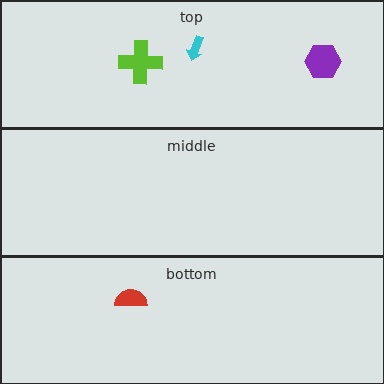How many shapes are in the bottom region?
1.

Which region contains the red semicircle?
The bottom region.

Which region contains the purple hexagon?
The top region.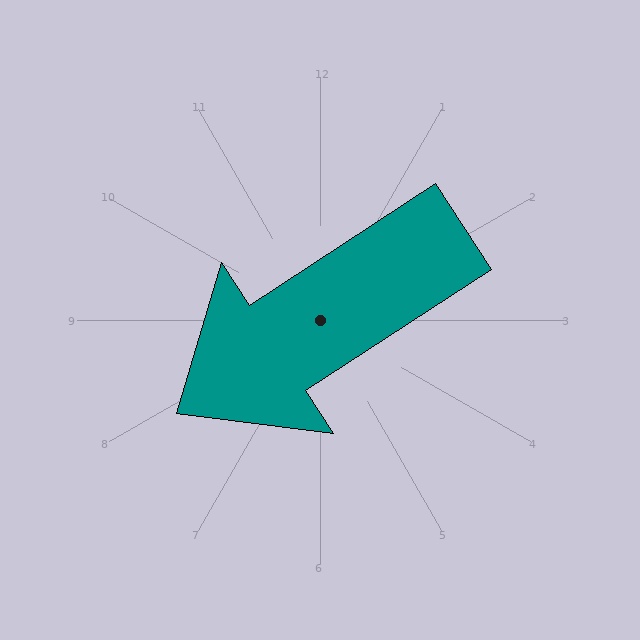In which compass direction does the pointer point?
Southwest.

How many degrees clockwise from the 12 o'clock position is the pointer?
Approximately 237 degrees.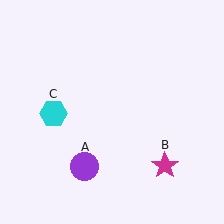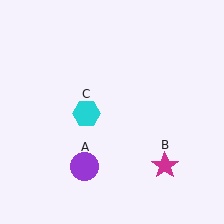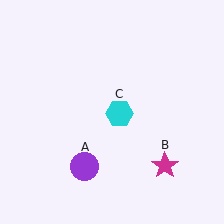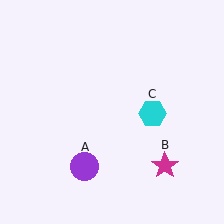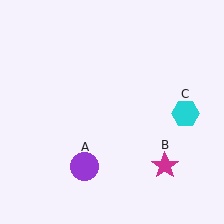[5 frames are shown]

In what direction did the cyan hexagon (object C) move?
The cyan hexagon (object C) moved right.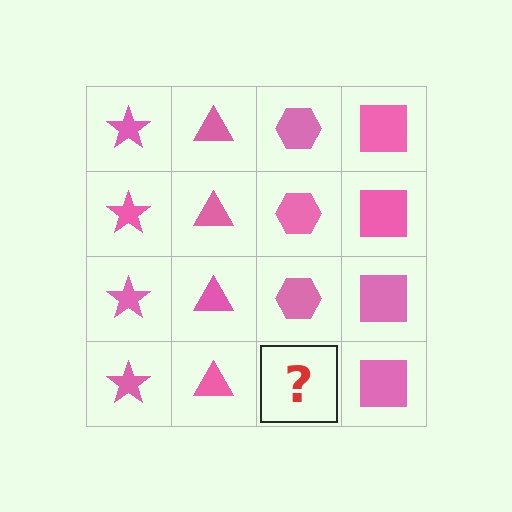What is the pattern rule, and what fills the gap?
The rule is that each column has a consistent shape. The gap should be filled with a pink hexagon.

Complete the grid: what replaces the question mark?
The question mark should be replaced with a pink hexagon.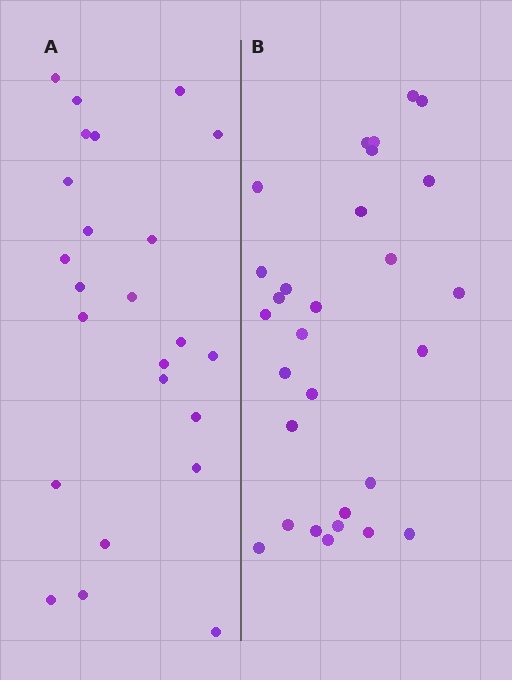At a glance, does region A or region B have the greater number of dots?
Region B (the right region) has more dots.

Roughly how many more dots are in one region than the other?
Region B has about 5 more dots than region A.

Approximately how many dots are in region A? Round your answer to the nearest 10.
About 20 dots. (The exact count is 24, which rounds to 20.)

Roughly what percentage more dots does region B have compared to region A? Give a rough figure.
About 20% more.